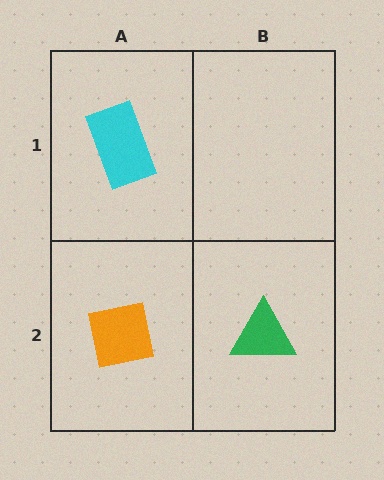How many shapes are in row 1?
1 shape.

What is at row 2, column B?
A green triangle.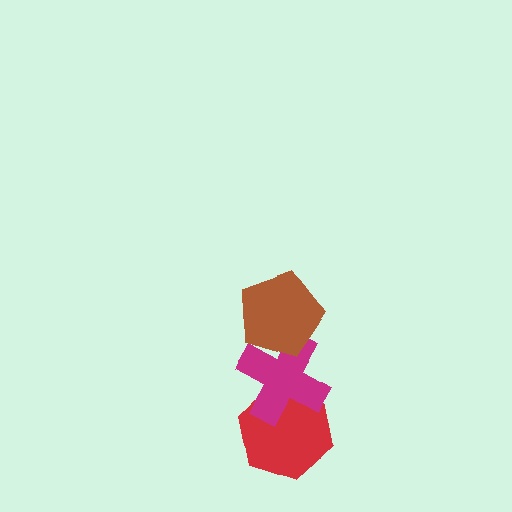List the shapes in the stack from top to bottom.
From top to bottom: the brown pentagon, the magenta cross, the red hexagon.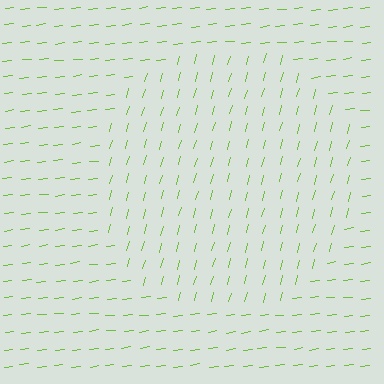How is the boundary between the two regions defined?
The boundary is defined purely by a change in line orientation (approximately 68 degrees difference). All lines are the same color and thickness.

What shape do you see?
I see a circle.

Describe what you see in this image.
The image is filled with small lime line segments. A circle region in the image has lines oriented differently from the surrounding lines, creating a visible texture boundary.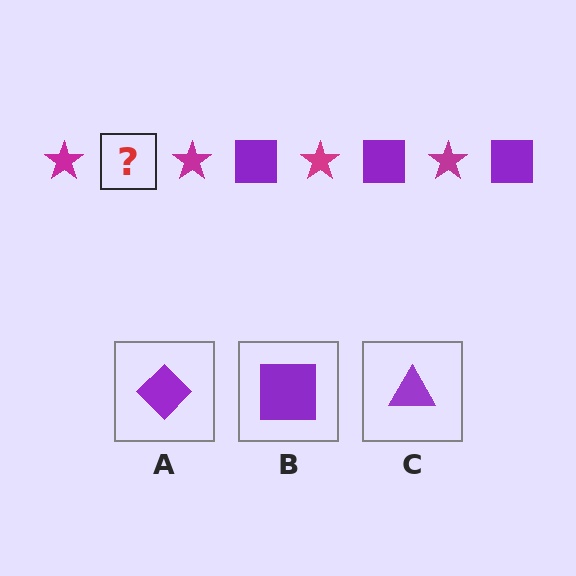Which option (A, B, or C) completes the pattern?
B.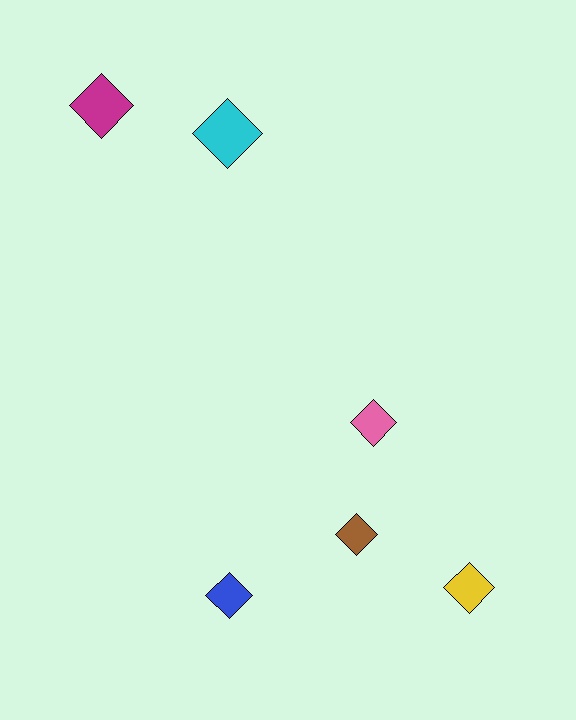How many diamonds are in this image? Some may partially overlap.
There are 6 diamonds.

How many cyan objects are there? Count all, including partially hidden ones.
There is 1 cyan object.